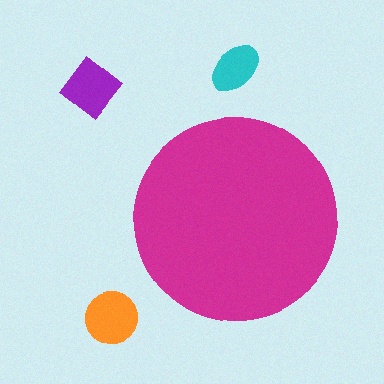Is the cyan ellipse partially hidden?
No, the cyan ellipse is fully visible.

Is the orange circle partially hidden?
No, the orange circle is fully visible.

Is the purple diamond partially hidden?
No, the purple diamond is fully visible.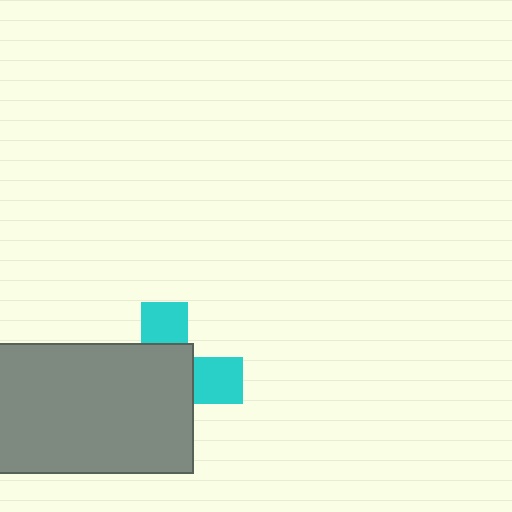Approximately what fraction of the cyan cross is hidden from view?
Roughly 66% of the cyan cross is hidden behind the gray rectangle.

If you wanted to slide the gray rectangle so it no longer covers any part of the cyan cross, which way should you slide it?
Slide it toward the lower-left — that is the most direct way to separate the two shapes.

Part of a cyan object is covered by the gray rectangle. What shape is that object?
It is a cross.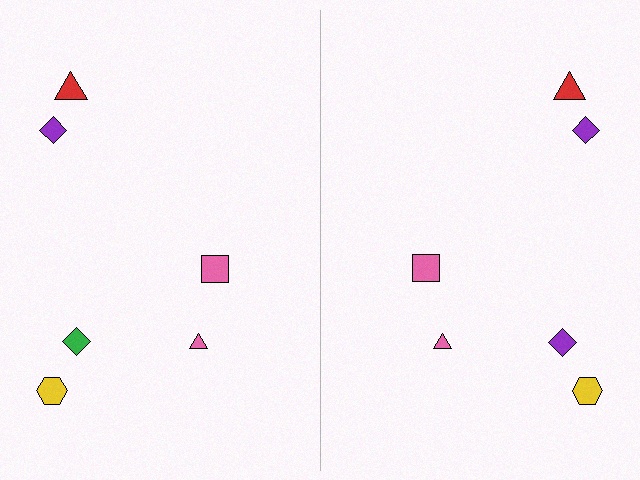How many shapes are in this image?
There are 12 shapes in this image.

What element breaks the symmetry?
The purple diamond on the right side breaks the symmetry — its mirror counterpart is green.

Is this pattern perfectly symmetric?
No, the pattern is not perfectly symmetric. The purple diamond on the right side breaks the symmetry — its mirror counterpart is green.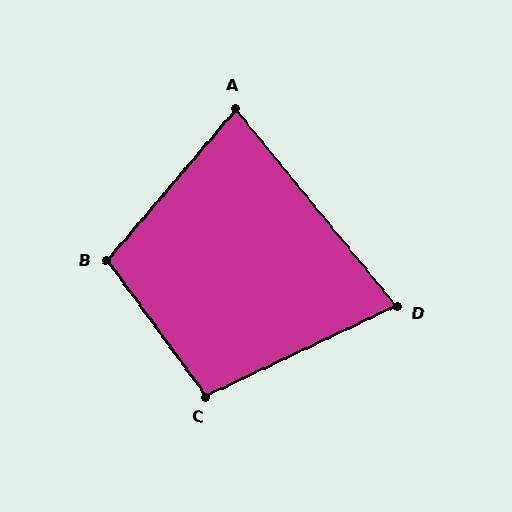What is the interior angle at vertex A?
Approximately 79 degrees (acute).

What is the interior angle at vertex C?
Approximately 101 degrees (obtuse).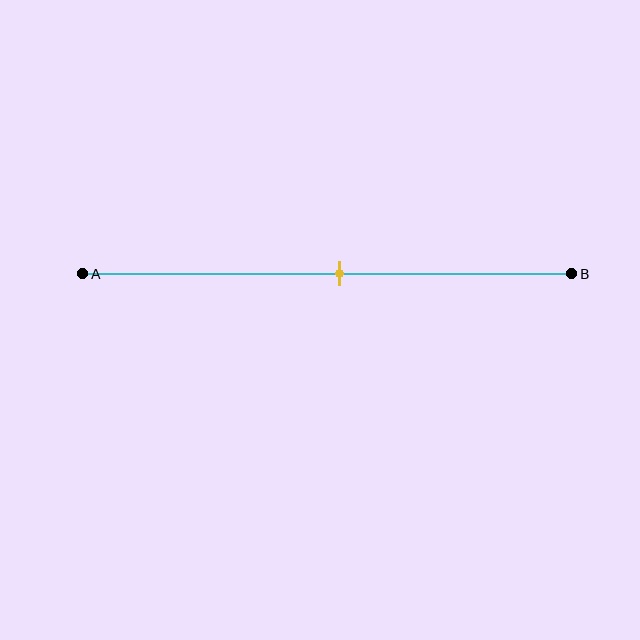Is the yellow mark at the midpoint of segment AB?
Yes, the mark is approximately at the midpoint.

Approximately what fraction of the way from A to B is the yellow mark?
The yellow mark is approximately 55% of the way from A to B.